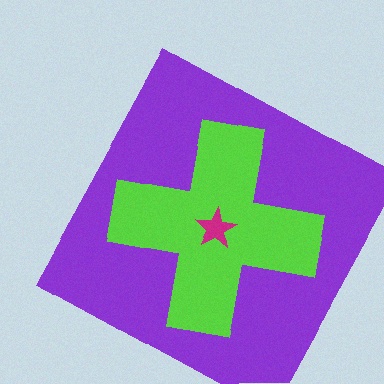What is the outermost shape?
The purple square.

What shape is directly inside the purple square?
The lime cross.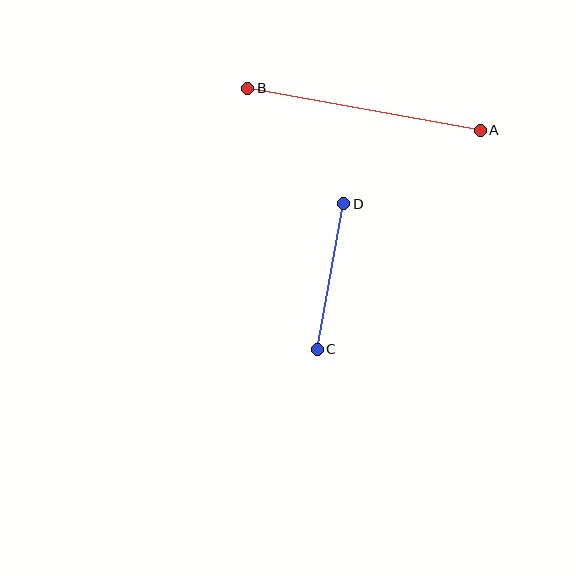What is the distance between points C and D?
The distance is approximately 148 pixels.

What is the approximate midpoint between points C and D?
The midpoint is at approximately (331, 276) pixels.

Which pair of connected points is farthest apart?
Points A and B are farthest apart.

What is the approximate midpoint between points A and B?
The midpoint is at approximately (364, 109) pixels.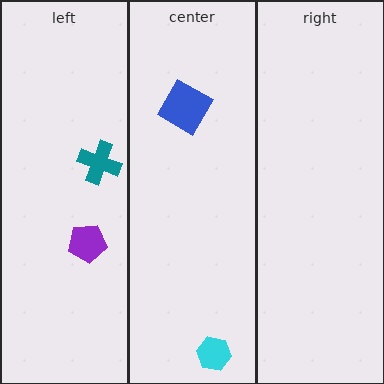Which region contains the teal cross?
The left region.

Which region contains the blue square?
The center region.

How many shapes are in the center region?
2.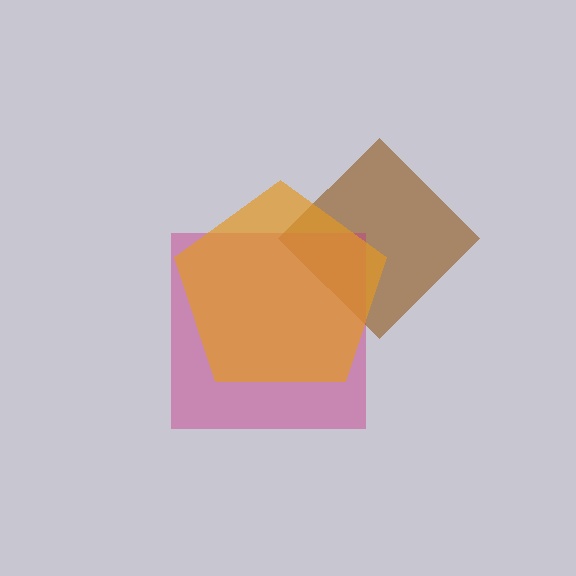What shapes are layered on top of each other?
The layered shapes are: a brown diamond, a magenta square, an orange pentagon.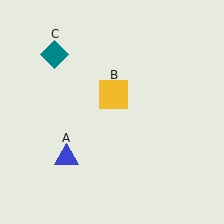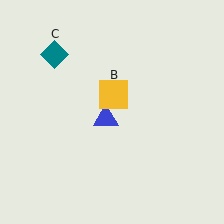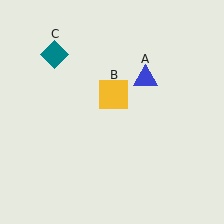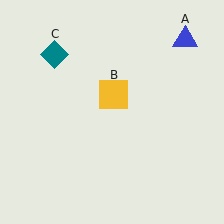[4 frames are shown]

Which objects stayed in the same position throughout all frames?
Yellow square (object B) and teal diamond (object C) remained stationary.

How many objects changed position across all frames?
1 object changed position: blue triangle (object A).